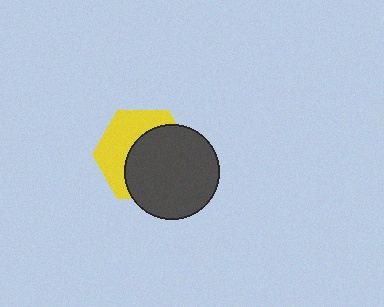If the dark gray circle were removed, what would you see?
You would see the complete yellow hexagon.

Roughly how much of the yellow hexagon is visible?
A small part of it is visible (roughly 44%).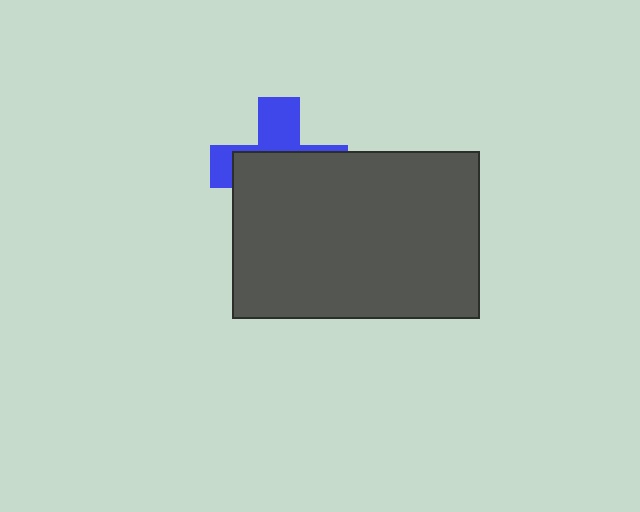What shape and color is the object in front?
The object in front is a dark gray rectangle.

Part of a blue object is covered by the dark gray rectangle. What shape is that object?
It is a cross.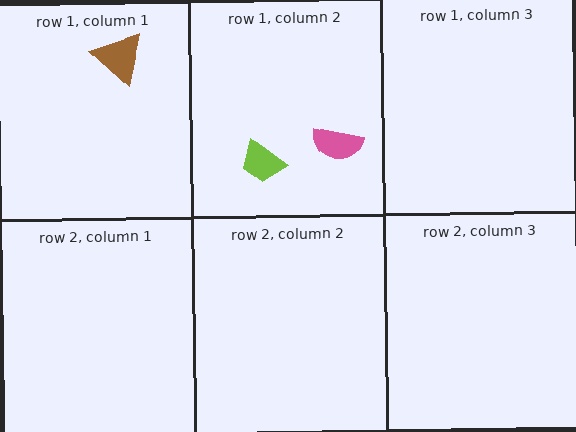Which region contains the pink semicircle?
The row 1, column 2 region.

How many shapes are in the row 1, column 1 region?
1.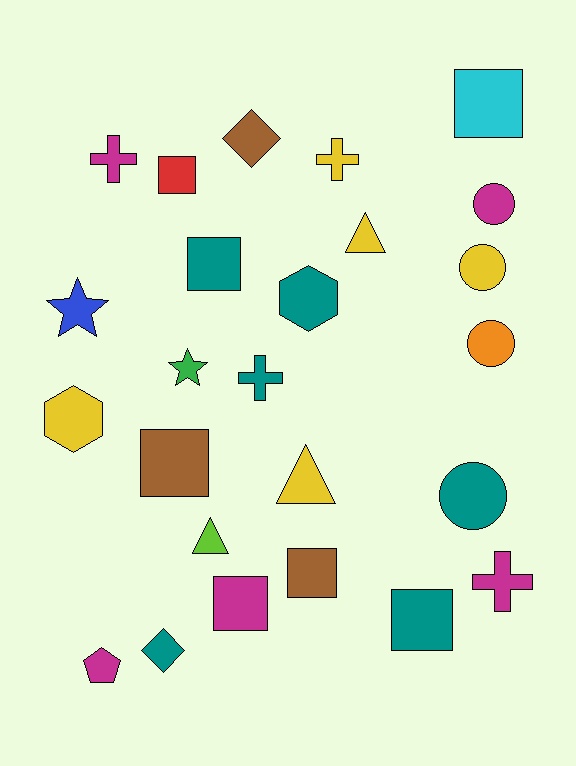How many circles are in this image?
There are 4 circles.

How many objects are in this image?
There are 25 objects.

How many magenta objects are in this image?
There are 5 magenta objects.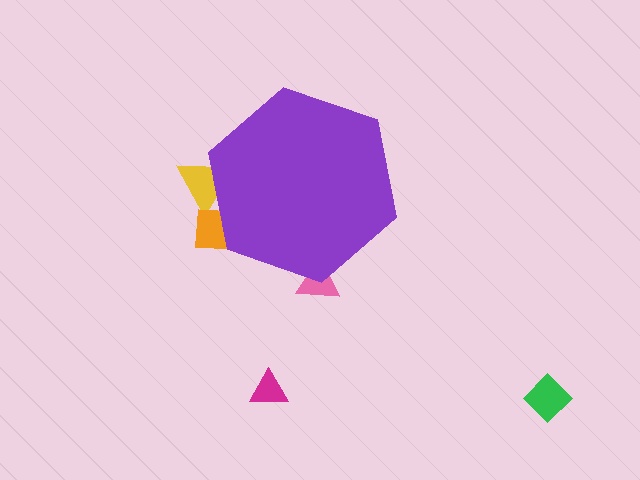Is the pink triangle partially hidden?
Yes, the pink triangle is partially hidden behind the purple hexagon.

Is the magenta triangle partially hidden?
No, the magenta triangle is fully visible.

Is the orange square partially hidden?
Yes, the orange square is partially hidden behind the purple hexagon.